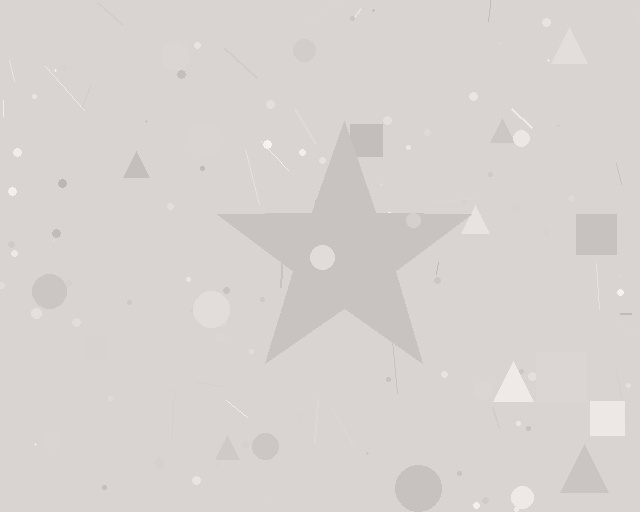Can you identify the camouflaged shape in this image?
The camouflaged shape is a star.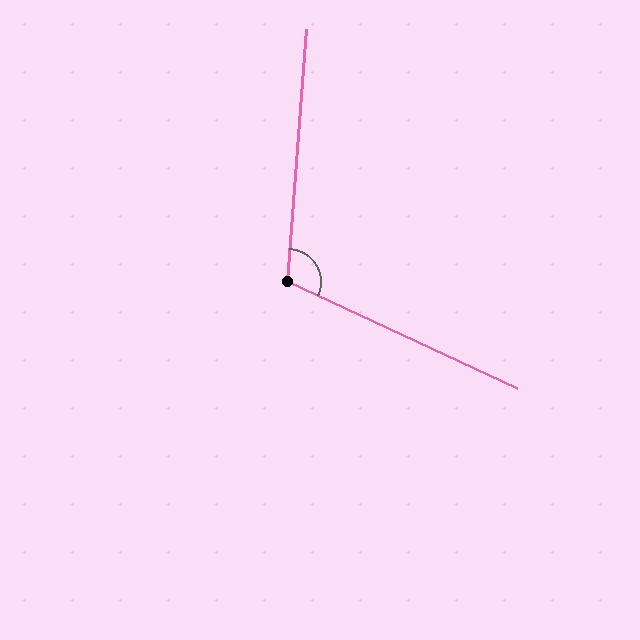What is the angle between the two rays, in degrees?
Approximately 110 degrees.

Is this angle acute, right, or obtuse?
It is obtuse.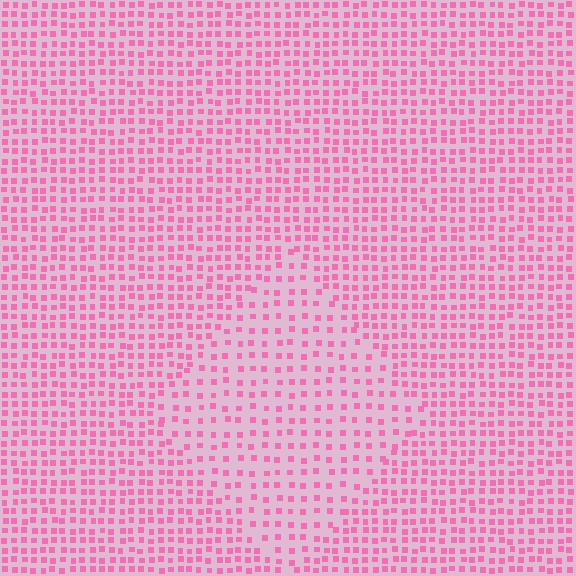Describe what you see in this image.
The image contains small pink elements arranged at two different densities. A diamond-shaped region is visible where the elements are less densely packed than the surrounding area.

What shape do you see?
I see a diamond.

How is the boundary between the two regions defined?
The boundary is defined by a change in element density (approximately 1.8x ratio). All elements are the same color, size, and shape.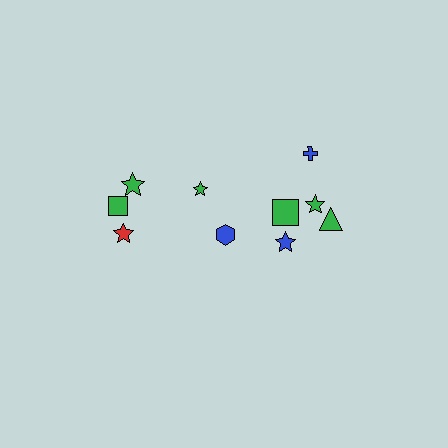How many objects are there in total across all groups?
There are 10 objects.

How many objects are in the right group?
There are 6 objects.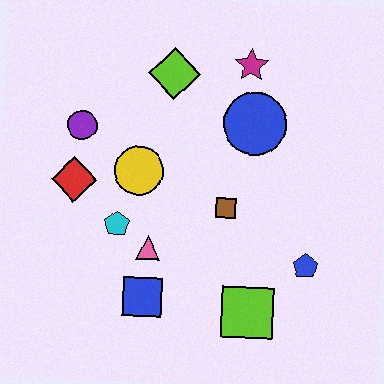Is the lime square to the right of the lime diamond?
Yes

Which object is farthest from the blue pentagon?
The purple circle is farthest from the blue pentagon.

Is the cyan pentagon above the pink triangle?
Yes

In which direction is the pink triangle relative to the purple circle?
The pink triangle is below the purple circle.